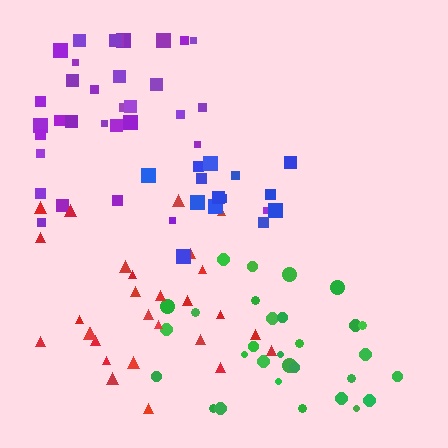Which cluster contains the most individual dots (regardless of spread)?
Purple (33).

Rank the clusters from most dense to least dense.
blue, green, red, purple.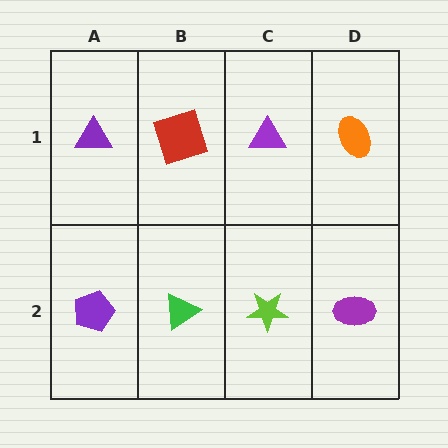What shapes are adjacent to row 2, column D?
An orange ellipse (row 1, column D), a lime star (row 2, column C).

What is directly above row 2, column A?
A purple triangle.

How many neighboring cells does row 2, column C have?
3.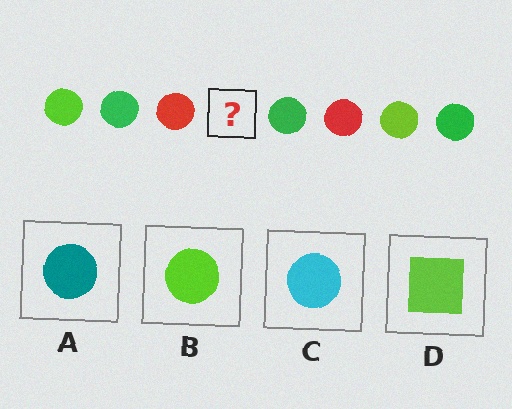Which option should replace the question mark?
Option B.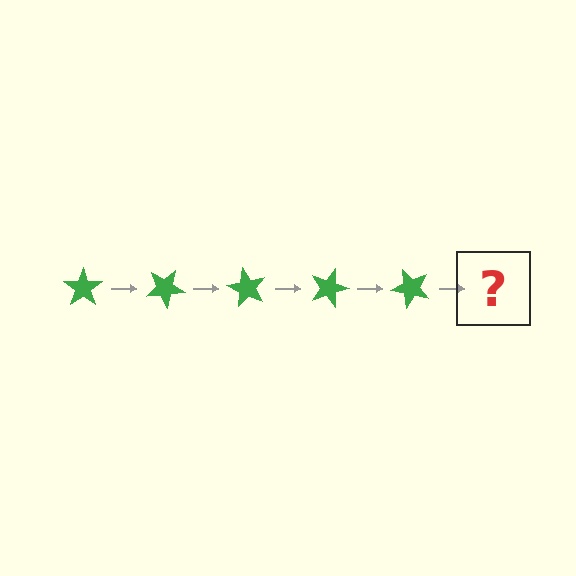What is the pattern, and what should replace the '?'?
The pattern is that the star rotates 30 degrees each step. The '?' should be a green star rotated 150 degrees.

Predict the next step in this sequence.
The next step is a green star rotated 150 degrees.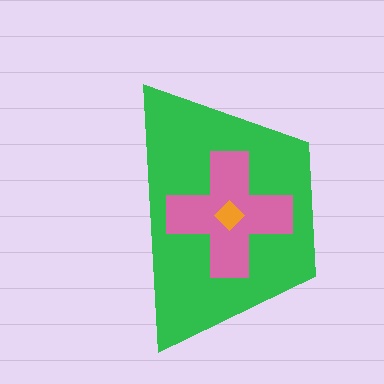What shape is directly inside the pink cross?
The orange diamond.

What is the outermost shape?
The green trapezoid.